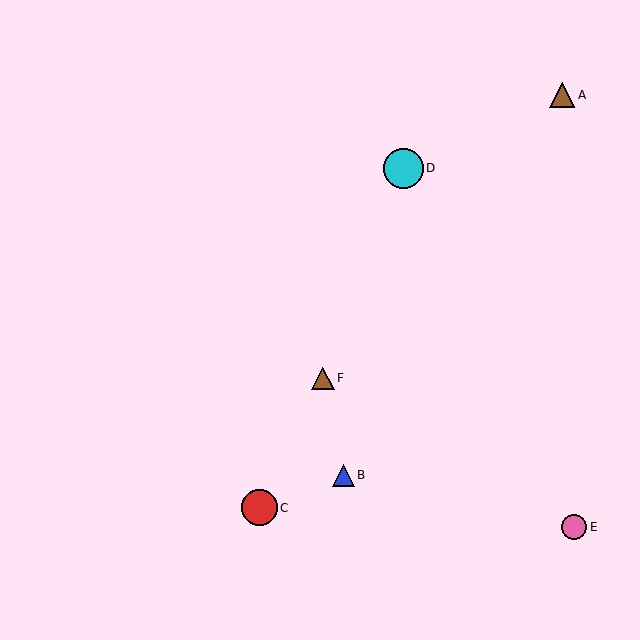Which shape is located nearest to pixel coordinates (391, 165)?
The cyan circle (labeled D) at (403, 168) is nearest to that location.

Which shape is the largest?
The cyan circle (labeled D) is the largest.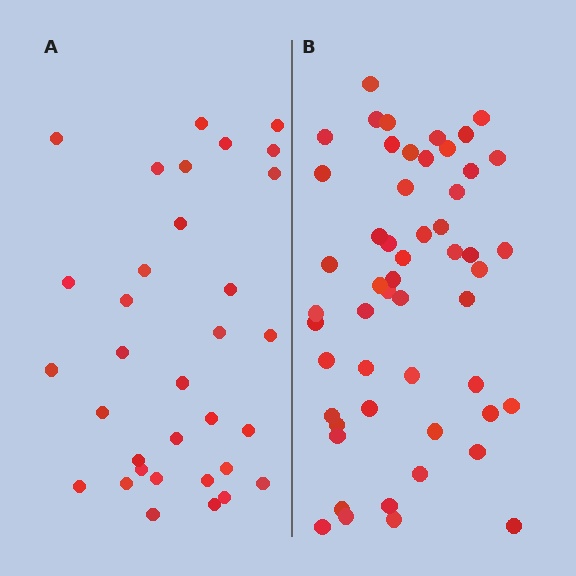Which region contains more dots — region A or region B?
Region B (the right region) has more dots.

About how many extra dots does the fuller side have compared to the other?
Region B has approximately 20 more dots than region A.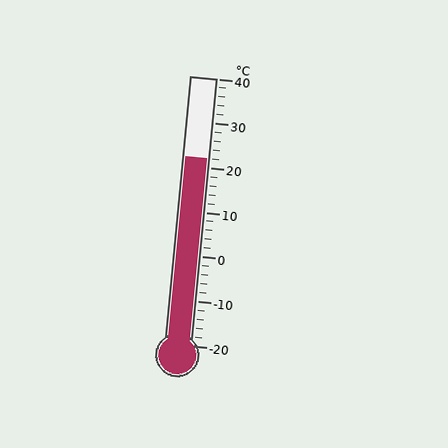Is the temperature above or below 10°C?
The temperature is above 10°C.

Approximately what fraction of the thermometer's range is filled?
The thermometer is filled to approximately 70% of its range.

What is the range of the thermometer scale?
The thermometer scale ranges from -20°C to 40°C.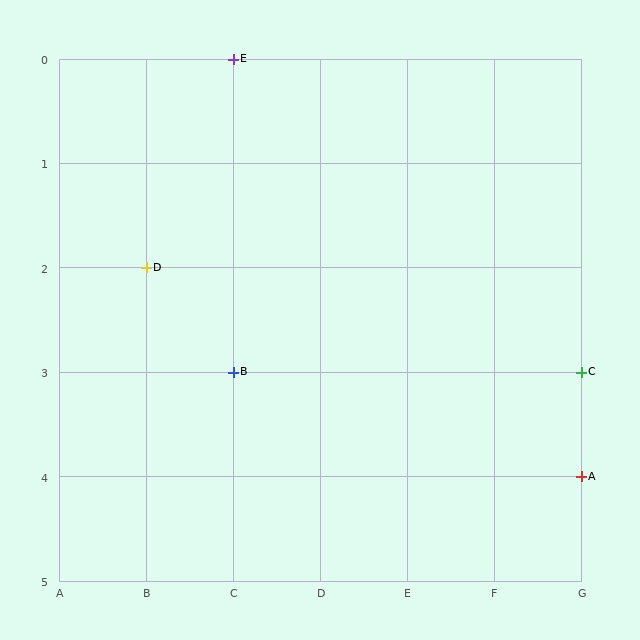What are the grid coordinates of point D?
Point D is at grid coordinates (B, 2).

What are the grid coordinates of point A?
Point A is at grid coordinates (G, 4).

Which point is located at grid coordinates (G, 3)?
Point C is at (G, 3).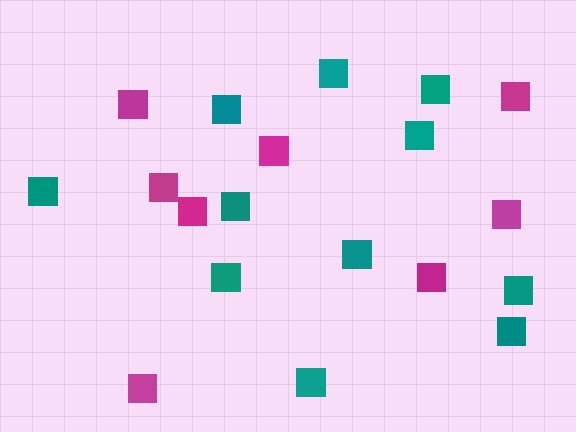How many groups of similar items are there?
There are 2 groups: one group of magenta squares (8) and one group of teal squares (11).